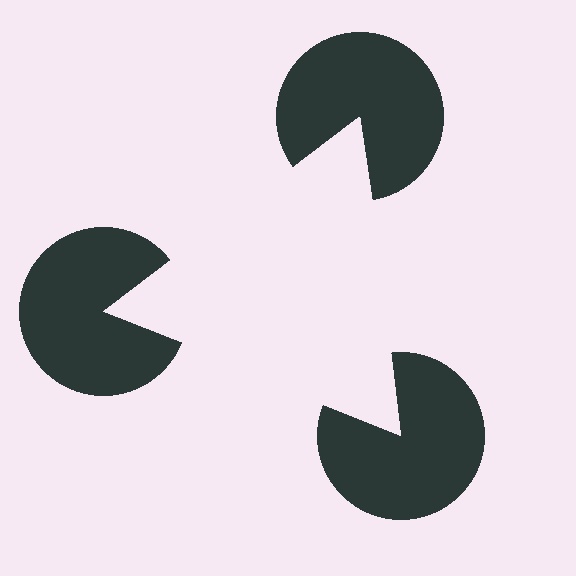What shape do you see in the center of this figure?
An illusory triangle — its edges are inferred from the aligned wedge cuts in the pac-man discs, not physically drawn.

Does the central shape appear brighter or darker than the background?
It typically appears slightly brighter than the background, even though no actual brightness change is drawn.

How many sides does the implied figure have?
3 sides.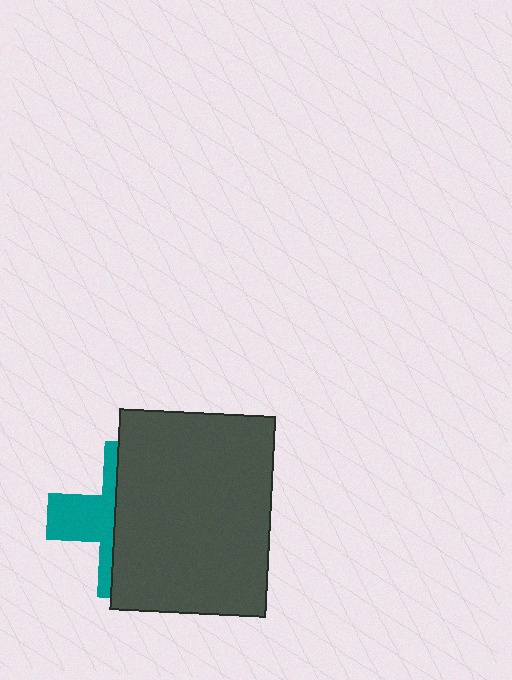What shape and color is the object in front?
The object in front is a dark gray rectangle.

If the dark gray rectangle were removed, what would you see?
You would see the complete teal cross.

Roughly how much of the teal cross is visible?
A small part of it is visible (roughly 37%).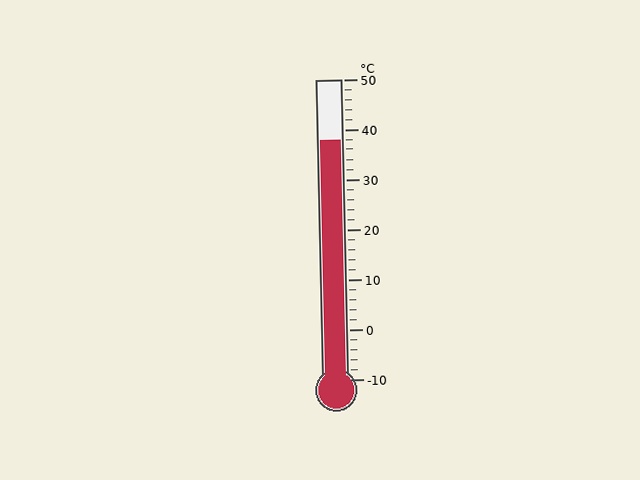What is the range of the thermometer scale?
The thermometer scale ranges from -10°C to 50°C.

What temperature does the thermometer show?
The thermometer shows approximately 38°C.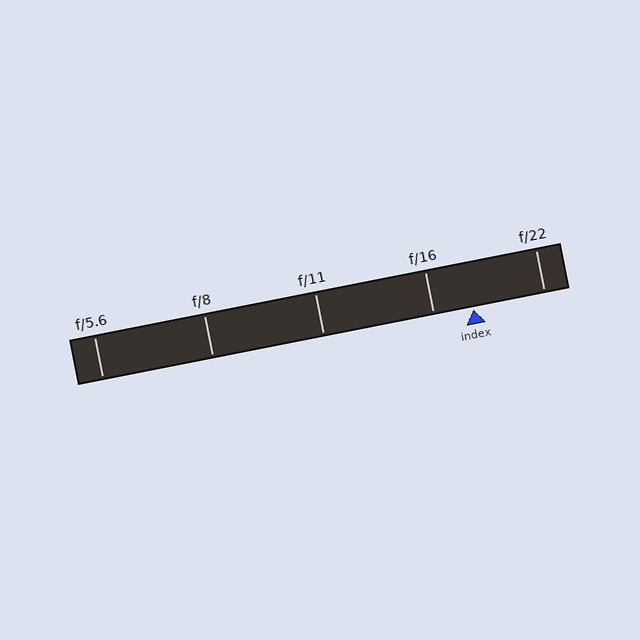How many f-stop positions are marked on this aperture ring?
There are 5 f-stop positions marked.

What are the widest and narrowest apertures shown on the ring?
The widest aperture shown is f/5.6 and the narrowest is f/22.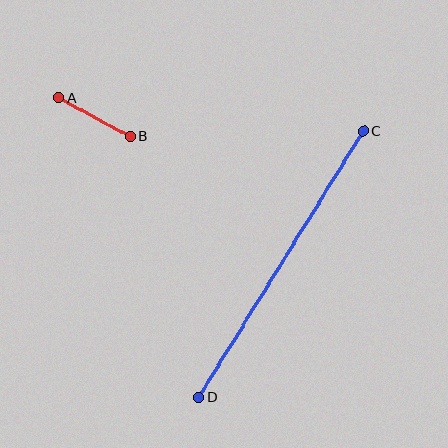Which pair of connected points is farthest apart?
Points C and D are farthest apart.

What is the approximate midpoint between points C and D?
The midpoint is at approximately (281, 264) pixels.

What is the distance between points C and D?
The distance is approximately 313 pixels.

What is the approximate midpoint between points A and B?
The midpoint is at approximately (94, 117) pixels.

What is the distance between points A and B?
The distance is approximately 81 pixels.